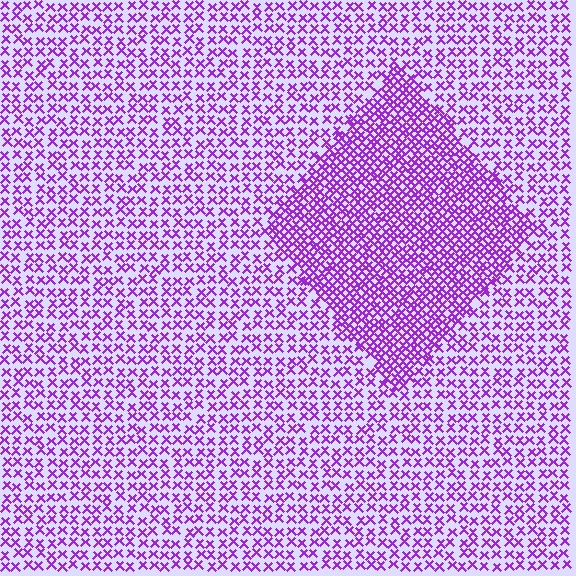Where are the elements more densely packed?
The elements are more densely packed inside the diamond boundary.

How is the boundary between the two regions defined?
The boundary is defined by a change in element density (approximately 2.0x ratio). All elements are the same color, size, and shape.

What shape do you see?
I see a diamond.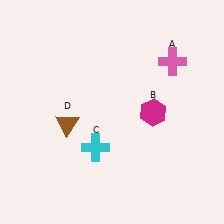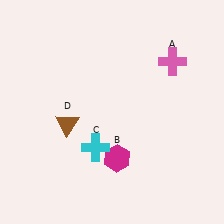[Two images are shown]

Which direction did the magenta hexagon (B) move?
The magenta hexagon (B) moved down.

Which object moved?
The magenta hexagon (B) moved down.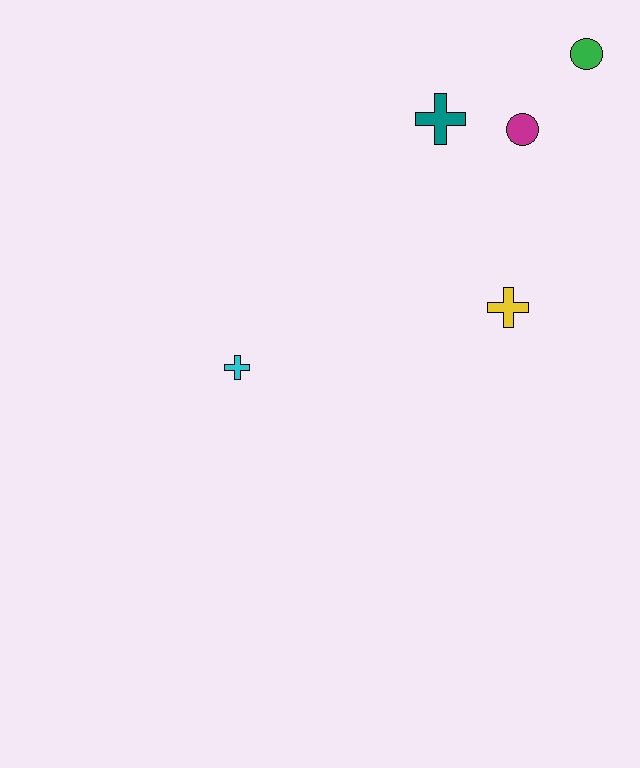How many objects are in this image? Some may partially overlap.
There are 5 objects.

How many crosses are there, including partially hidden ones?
There are 3 crosses.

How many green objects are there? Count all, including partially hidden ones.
There is 1 green object.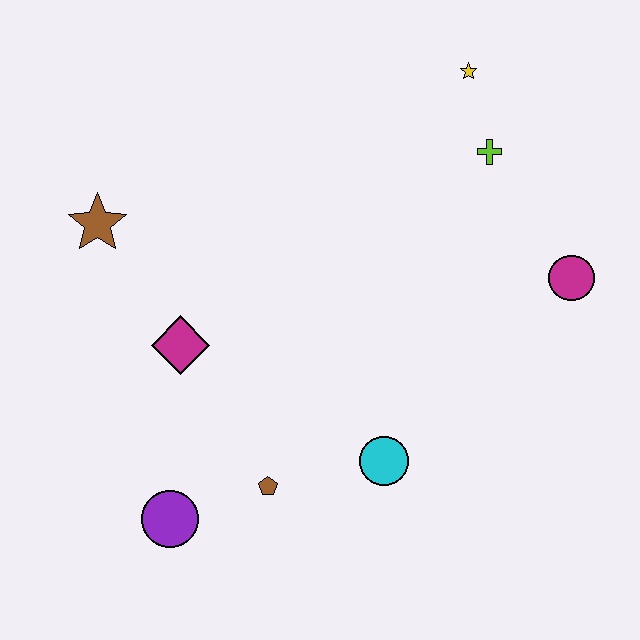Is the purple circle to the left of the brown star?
No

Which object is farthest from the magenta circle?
The brown star is farthest from the magenta circle.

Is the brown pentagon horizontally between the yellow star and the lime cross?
No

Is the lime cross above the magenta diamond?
Yes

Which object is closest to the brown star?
The magenta diamond is closest to the brown star.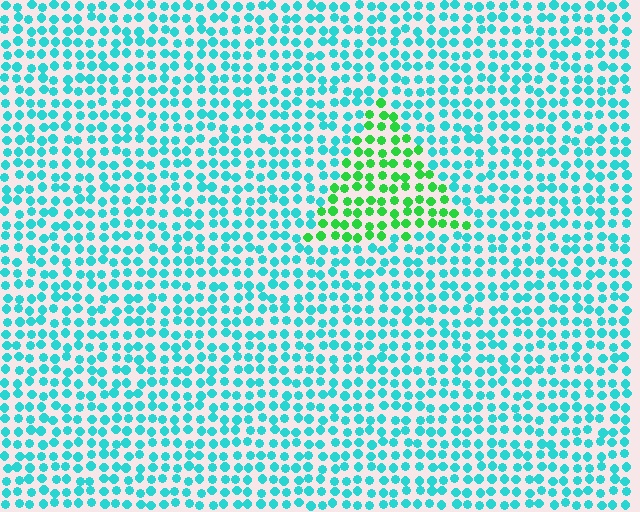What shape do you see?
I see a triangle.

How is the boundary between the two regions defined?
The boundary is defined purely by a slight shift in hue (about 52 degrees). Spacing, size, and orientation are identical on both sides.